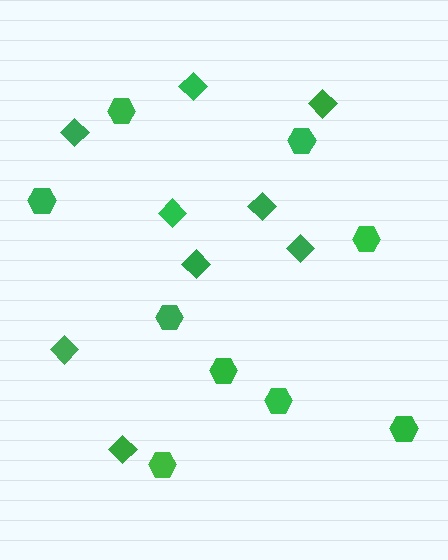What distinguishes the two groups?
There are 2 groups: one group of hexagons (9) and one group of diamonds (9).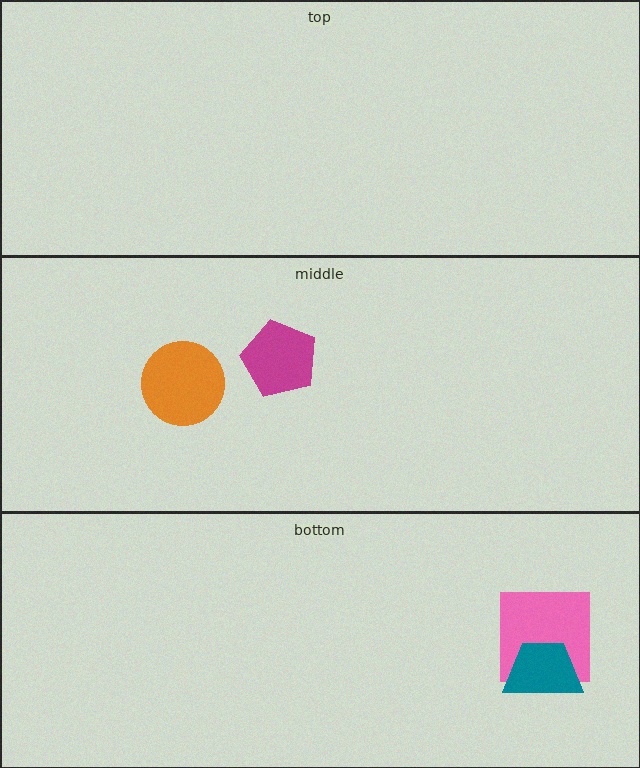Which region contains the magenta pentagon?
The middle region.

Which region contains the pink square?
The bottom region.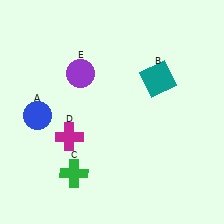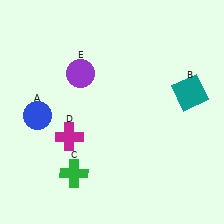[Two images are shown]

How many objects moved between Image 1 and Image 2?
1 object moved between the two images.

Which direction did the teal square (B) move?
The teal square (B) moved right.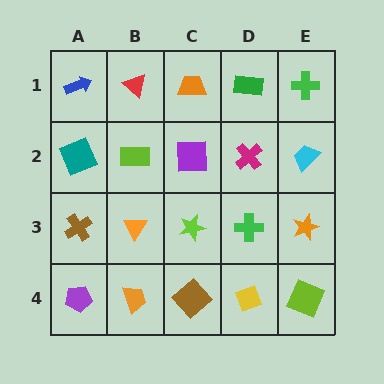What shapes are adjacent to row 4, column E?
An orange star (row 3, column E), a yellow diamond (row 4, column D).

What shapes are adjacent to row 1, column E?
A cyan trapezoid (row 2, column E), a green rectangle (row 1, column D).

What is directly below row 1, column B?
A lime rectangle.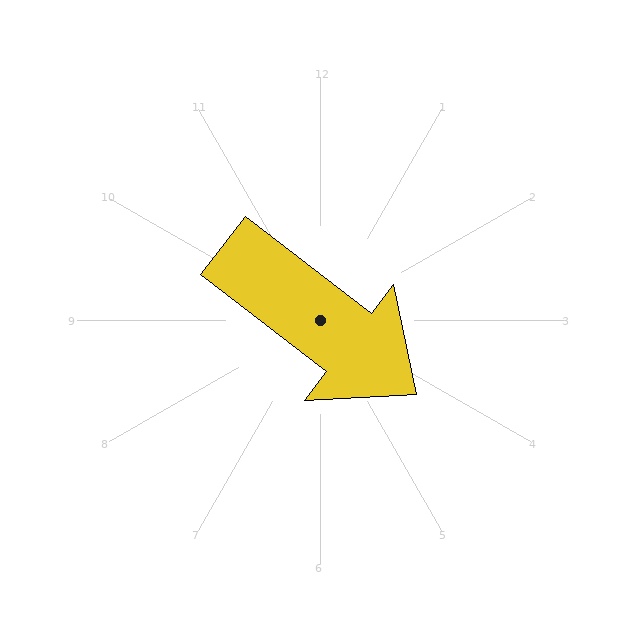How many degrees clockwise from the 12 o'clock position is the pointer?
Approximately 128 degrees.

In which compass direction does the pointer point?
Southeast.